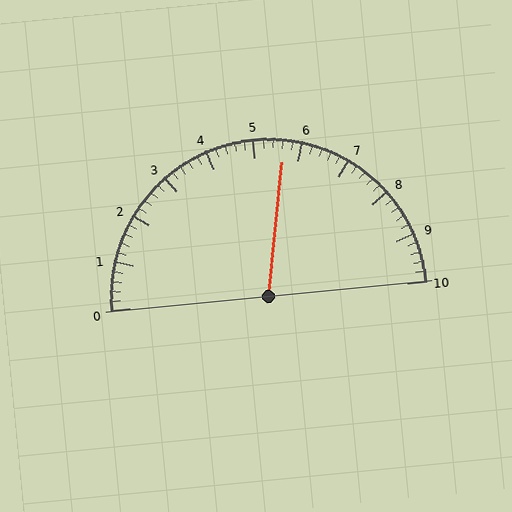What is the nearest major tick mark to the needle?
The nearest major tick mark is 6.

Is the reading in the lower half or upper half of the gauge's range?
The reading is in the upper half of the range (0 to 10).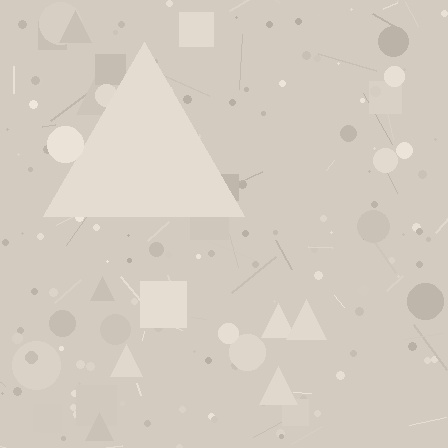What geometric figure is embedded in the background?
A triangle is embedded in the background.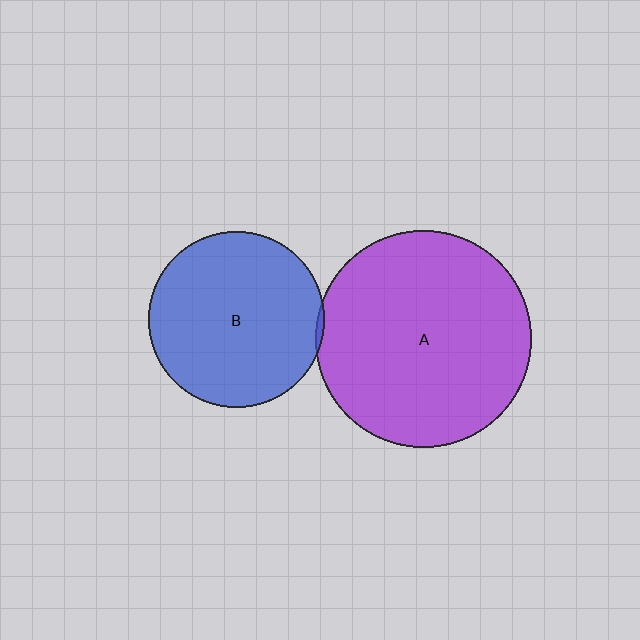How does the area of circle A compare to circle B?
Approximately 1.5 times.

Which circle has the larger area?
Circle A (purple).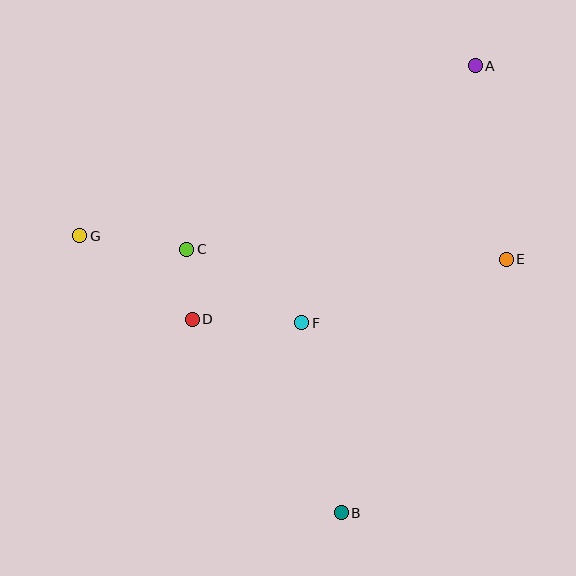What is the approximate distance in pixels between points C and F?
The distance between C and F is approximately 136 pixels.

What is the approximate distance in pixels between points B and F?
The distance between B and F is approximately 194 pixels.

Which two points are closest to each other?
Points C and D are closest to each other.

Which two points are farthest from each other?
Points A and B are farthest from each other.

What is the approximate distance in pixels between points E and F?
The distance between E and F is approximately 214 pixels.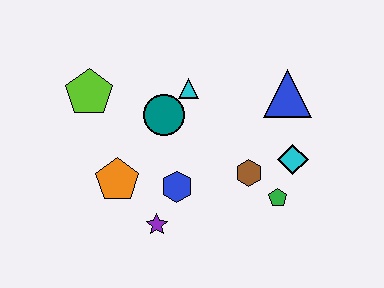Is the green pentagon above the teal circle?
No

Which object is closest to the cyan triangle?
The teal circle is closest to the cyan triangle.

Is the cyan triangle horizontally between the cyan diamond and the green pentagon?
No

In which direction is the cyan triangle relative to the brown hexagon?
The cyan triangle is above the brown hexagon.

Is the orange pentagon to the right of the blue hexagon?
No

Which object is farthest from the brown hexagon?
The lime pentagon is farthest from the brown hexagon.